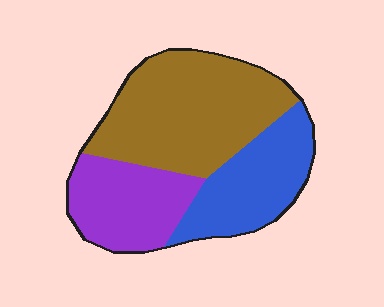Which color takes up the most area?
Brown, at roughly 45%.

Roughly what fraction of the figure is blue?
Blue takes up between a quarter and a half of the figure.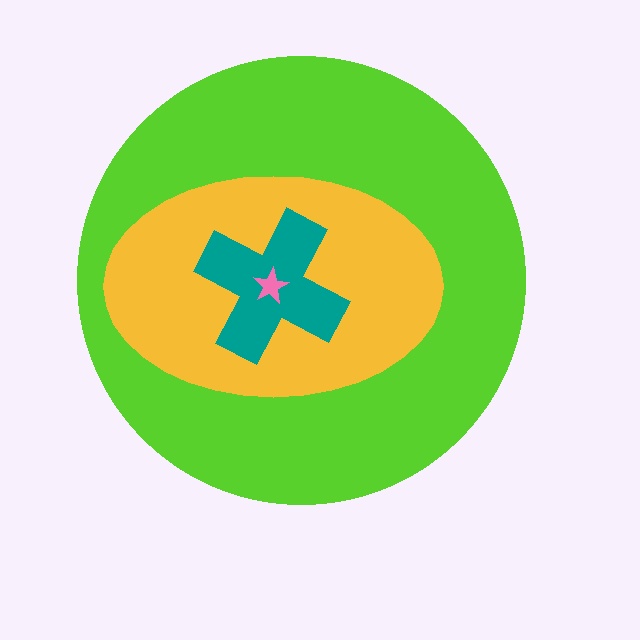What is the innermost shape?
The pink star.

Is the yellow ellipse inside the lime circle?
Yes.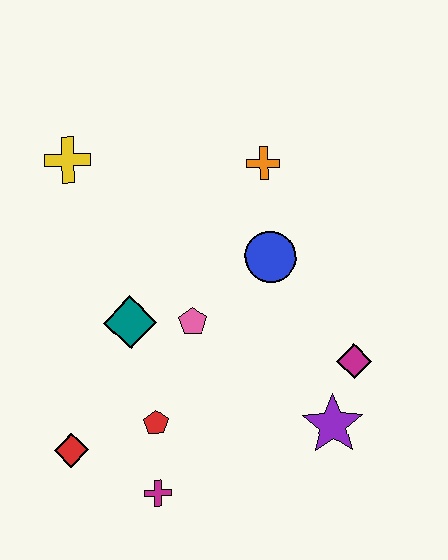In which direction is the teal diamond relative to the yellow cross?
The teal diamond is below the yellow cross.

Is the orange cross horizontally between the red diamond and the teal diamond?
No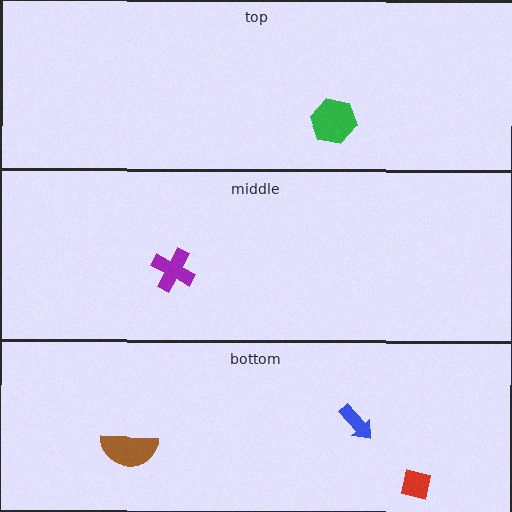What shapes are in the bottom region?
The blue arrow, the red square, the brown semicircle.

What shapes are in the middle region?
The purple cross.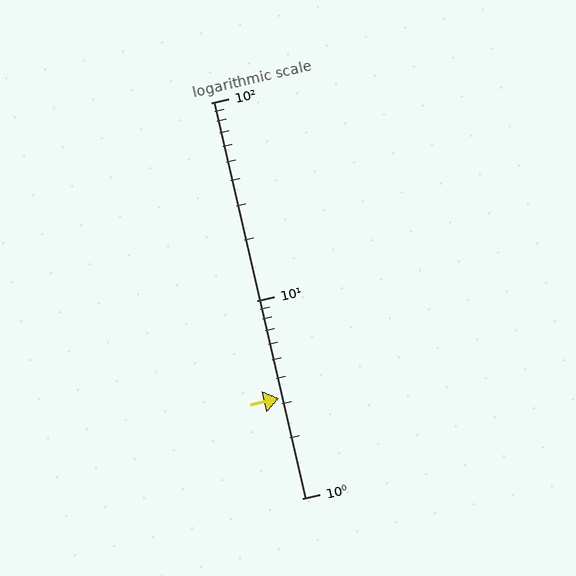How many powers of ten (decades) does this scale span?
The scale spans 2 decades, from 1 to 100.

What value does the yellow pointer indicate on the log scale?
The pointer indicates approximately 3.2.